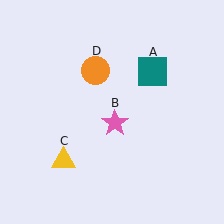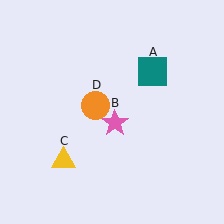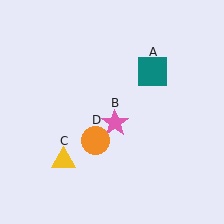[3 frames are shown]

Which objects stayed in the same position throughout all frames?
Teal square (object A) and pink star (object B) and yellow triangle (object C) remained stationary.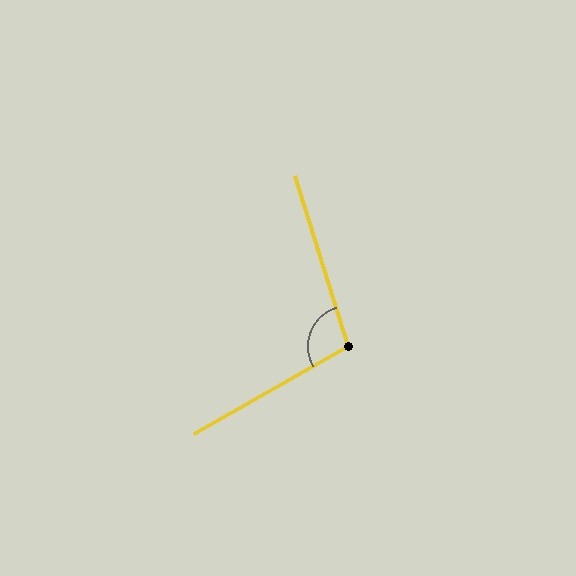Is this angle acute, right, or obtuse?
It is obtuse.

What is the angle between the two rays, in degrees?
Approximately 102 degrees.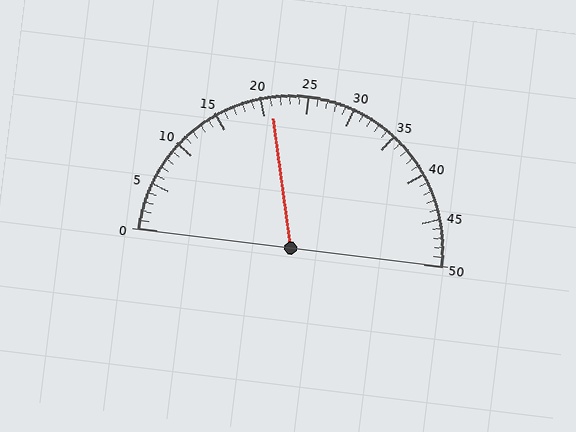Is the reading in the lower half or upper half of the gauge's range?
The reading is in the lower half of the range (0 to 50).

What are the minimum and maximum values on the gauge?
The gauge ranges from 0 to 50.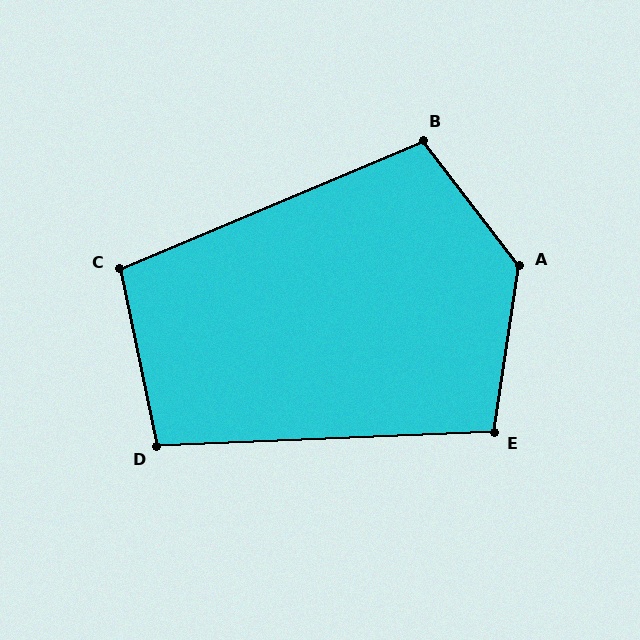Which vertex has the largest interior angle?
A, at approximately 134 degrees.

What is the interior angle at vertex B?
Approximately 105 degrees (obtuse).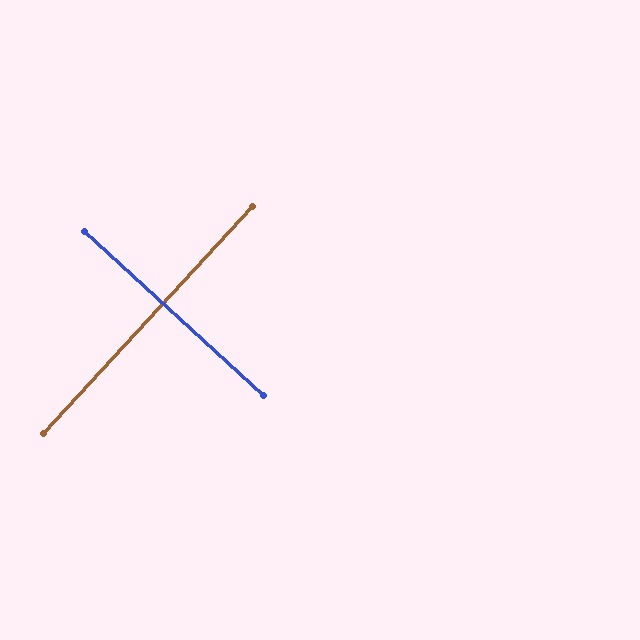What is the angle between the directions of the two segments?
Approximately 90 degrees.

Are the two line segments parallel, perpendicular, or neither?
Perpendicular — they meet at approximately 90°.